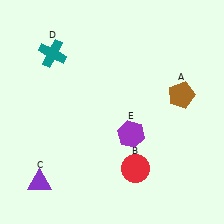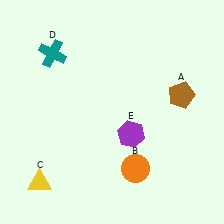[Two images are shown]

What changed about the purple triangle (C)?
In Image 1, C is purple. In Image 2, it changed to yellow.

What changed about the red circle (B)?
In Image 1, B is red. In Image 2, it changed to orange.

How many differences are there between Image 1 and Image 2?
There are 2 differences between the two images.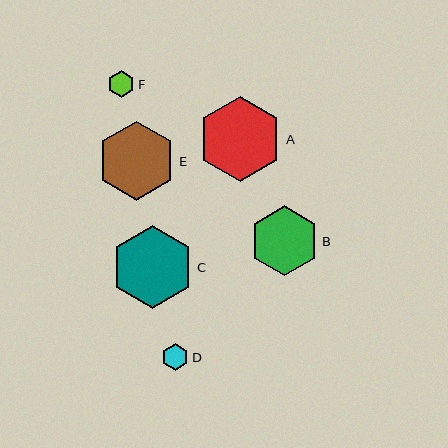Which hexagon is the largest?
Hexagon A is the largest with a size of approximately 84 pixels.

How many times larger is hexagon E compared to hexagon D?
Hexagon E is approximately 3.0 times the size of hexagon D.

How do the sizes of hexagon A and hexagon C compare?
Hexagon A and hexagon C are approximately the same size.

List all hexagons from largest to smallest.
From largest to smallest: A, C, E, B, D, F.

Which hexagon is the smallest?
Hexagon F is the smallest with a size of approximately 27 pixels.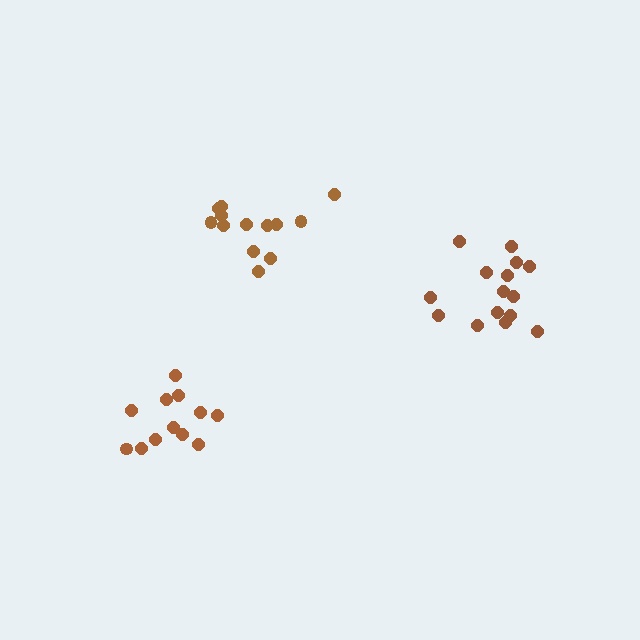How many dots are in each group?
Group 1: 13 dots, Group 2: 12 dots, Group 3: 15 dots (40 total).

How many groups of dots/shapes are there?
There are 3 groups.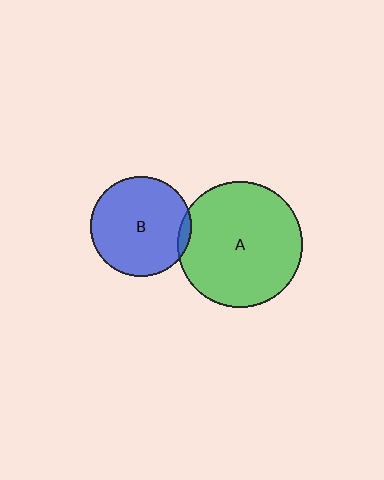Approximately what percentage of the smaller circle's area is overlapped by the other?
Approximately 5%.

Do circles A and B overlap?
Yes.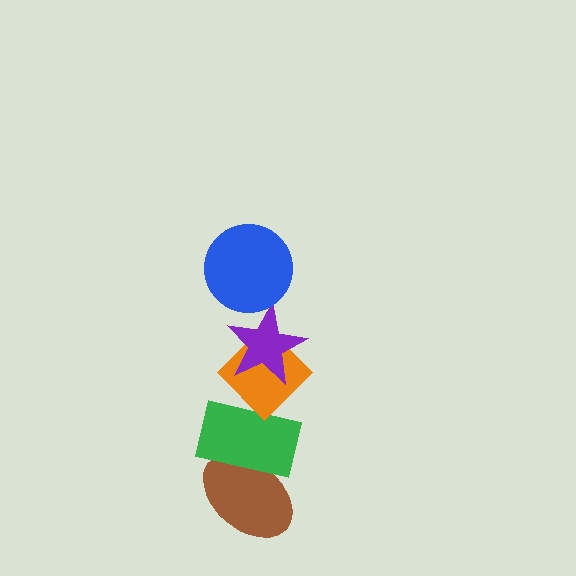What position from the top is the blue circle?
The blue circle is 1st from the top.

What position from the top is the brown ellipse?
The brown ellipse is 5th from the top.